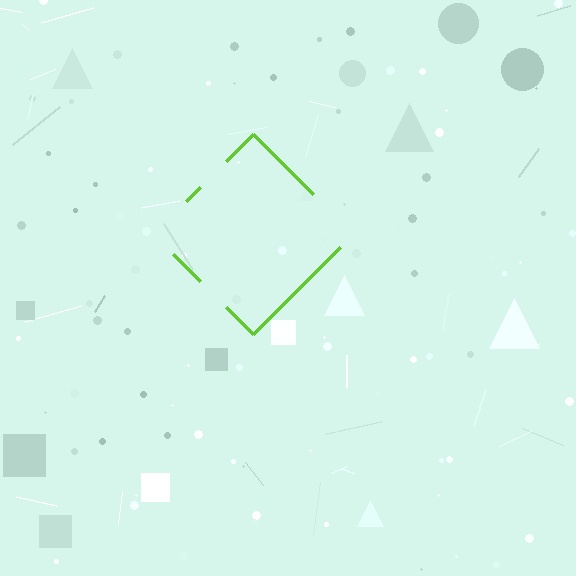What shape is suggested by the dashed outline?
The dashed outline suggests a diamond.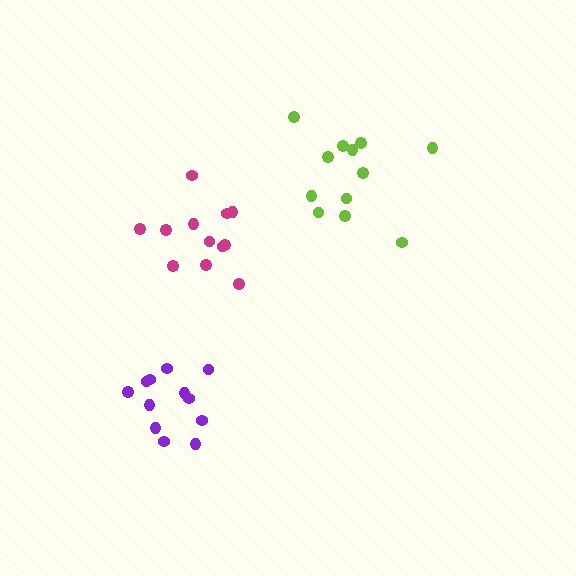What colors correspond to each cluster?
The clusters are colored: lime, magenta, purple.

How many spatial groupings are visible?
There are 3 spatial groupings.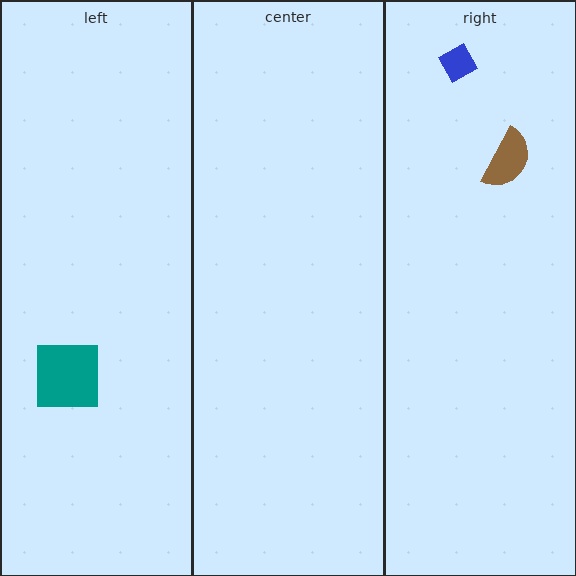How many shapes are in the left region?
1.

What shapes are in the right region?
The brown semicircle, the blue diamond.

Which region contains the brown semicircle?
The right region.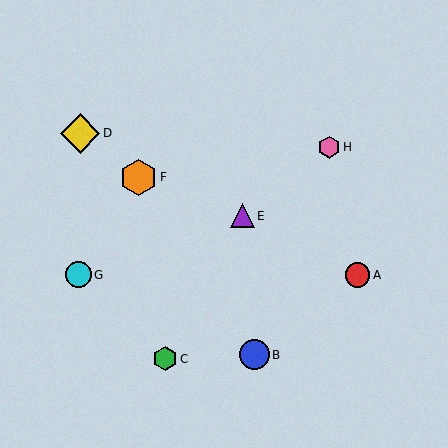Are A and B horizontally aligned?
No, A is at y≈275 and B is at y≈355.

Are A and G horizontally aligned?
Yes, both are at y≈275.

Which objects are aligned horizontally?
Objects A, G are aligned horizontally.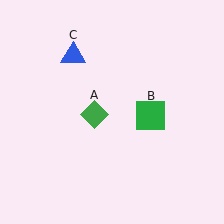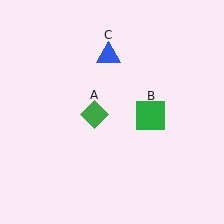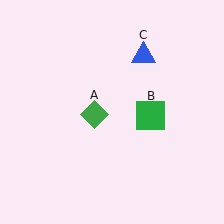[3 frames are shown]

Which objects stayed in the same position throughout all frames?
Green diamond (object A) and green square (object B) remained stationary.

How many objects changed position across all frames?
1 object changed position: blue triangle (object C).